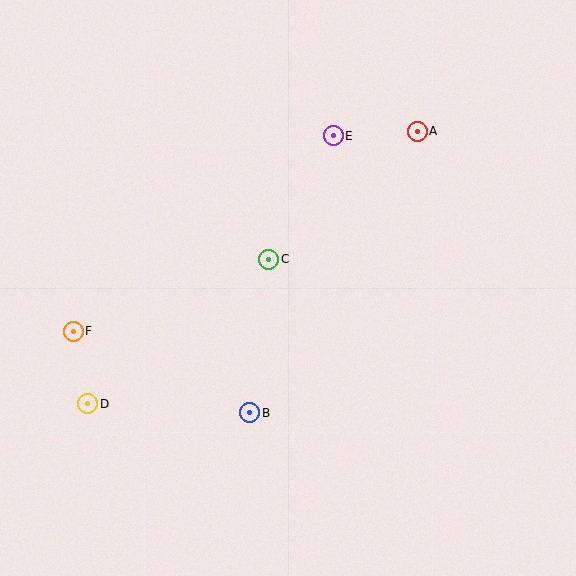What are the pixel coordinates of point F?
Point F is at (73, 331).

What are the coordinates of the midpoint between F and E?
The midpoint between F and E is at (203, 233).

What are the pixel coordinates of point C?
Point C is at (269, 259).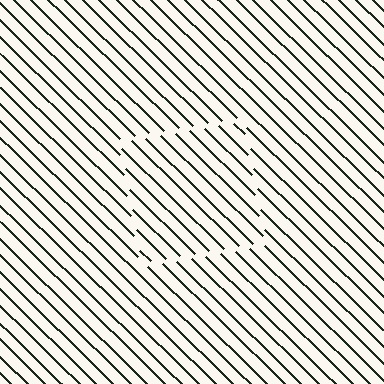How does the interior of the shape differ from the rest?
The interior of the shape contains the same grating, shifted by half a period — the contour is defined by the phase discontinuity where line-ends from the inner and outer gratings abut.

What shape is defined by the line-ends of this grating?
An illusory square. The interior of the shape contains the same grating, shifted by half a period — the contour is defined by the phase discontinuity where line-ends from the inner and outer gratings abut.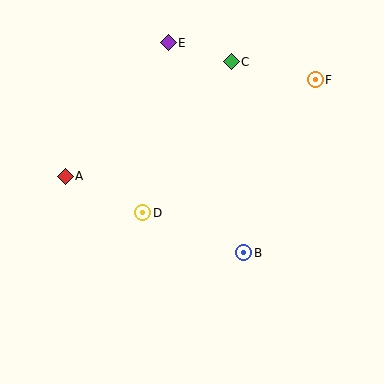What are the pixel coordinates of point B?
Point B is at (244, 253).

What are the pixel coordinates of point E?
Point E is at (168, 43).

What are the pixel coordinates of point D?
Point D is at (143, 213).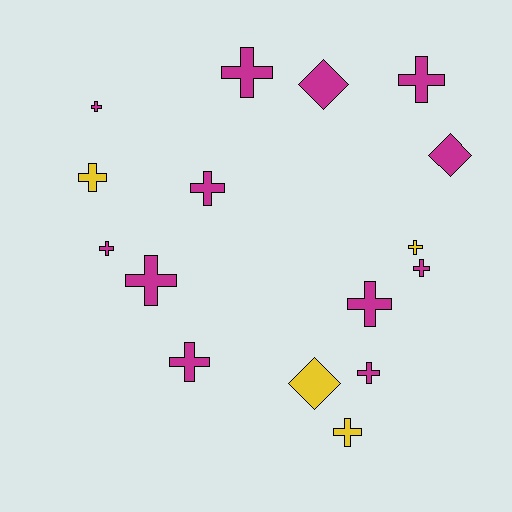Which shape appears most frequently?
Cross, with 13 objects.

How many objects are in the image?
There are 16 objects.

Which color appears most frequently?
Magenta, with 12 objects.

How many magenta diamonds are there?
There are 2 magenta diamonds.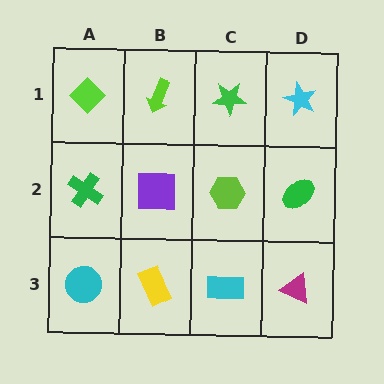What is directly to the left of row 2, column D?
A lime hexagon.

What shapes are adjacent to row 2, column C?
A green star (row 1, column C), a cyan rectangle (row 3, column C), a purple square (row 2, column B), a green ellipse (row 2, column D).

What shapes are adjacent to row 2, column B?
A lime arrow (row 1, column B), a yellow rectangle (row 3, column B), a green cross (row 2, column A), a lime hexagon (row 2, column C).